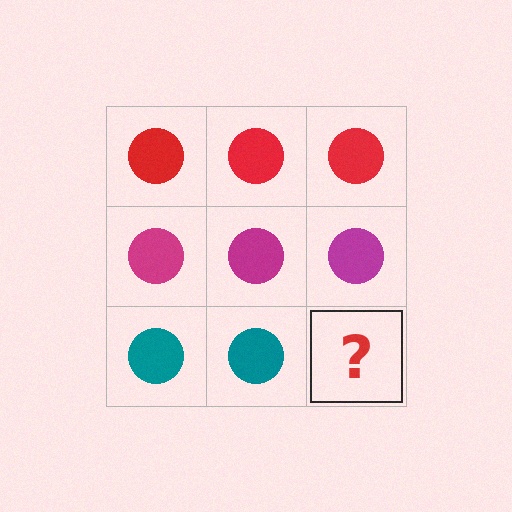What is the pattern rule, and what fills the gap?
The rule is that each row has a consistent color. The gap should be filled with a teal circle.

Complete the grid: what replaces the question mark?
The question mark should be replaced with a teal circle.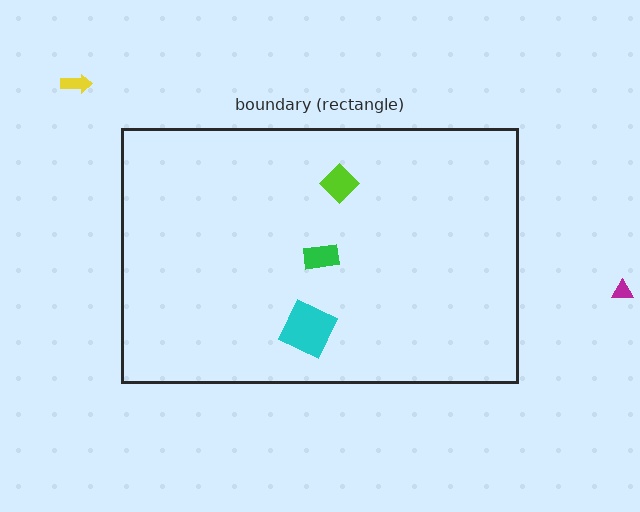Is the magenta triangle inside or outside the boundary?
Outside.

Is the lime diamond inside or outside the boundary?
Inside.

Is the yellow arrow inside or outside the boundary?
Outside.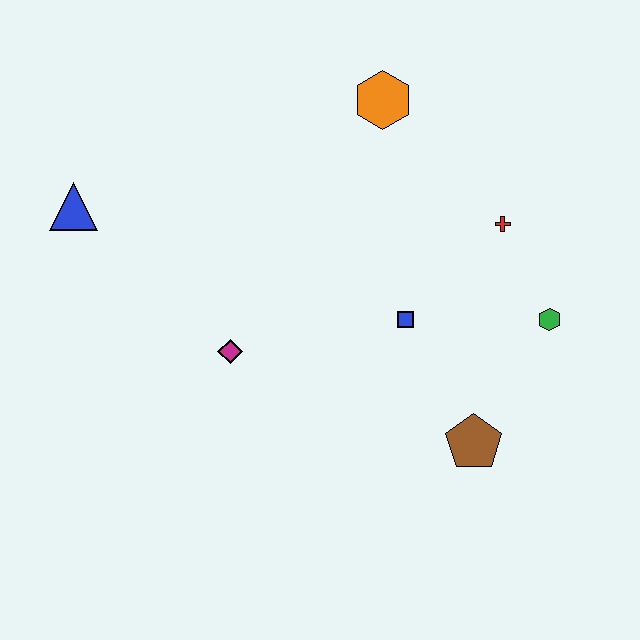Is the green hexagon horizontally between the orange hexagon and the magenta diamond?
No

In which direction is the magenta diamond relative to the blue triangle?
The magenta diamond is to the right of the blue triangle.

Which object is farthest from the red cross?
The blue triangle is farthest from the red cross.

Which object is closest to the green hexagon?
The red cross is closest to the green hexagon.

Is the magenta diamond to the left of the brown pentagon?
Yes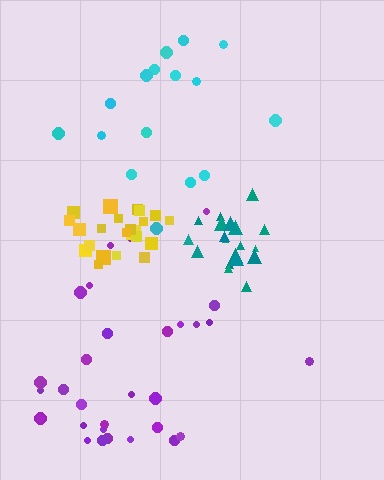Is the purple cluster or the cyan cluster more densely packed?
Purple.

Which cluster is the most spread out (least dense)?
Cyan.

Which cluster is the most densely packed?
Yellow.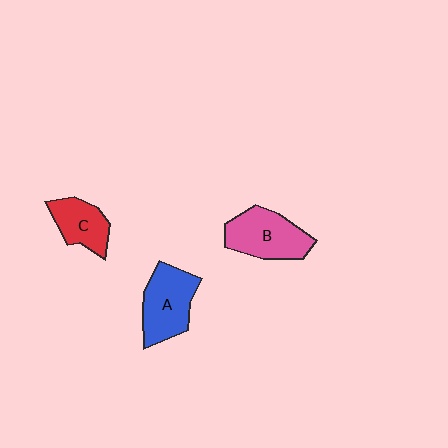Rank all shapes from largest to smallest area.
From largest to smallest: B (pink), A (blue), C (red).